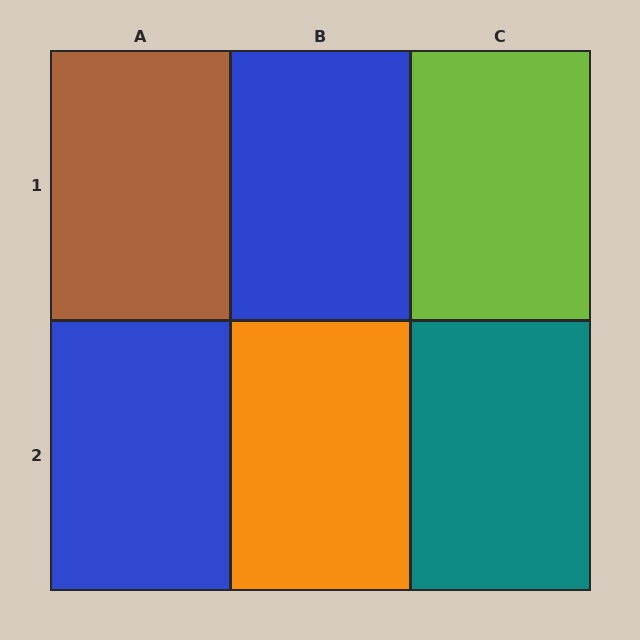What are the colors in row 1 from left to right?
Brown, blue, lime.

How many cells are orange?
1 cell is orange.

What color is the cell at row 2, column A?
Blue.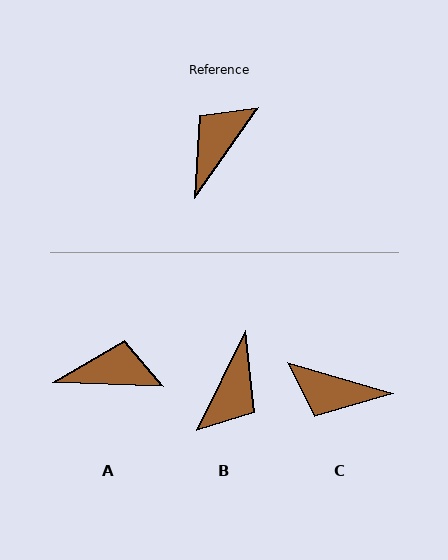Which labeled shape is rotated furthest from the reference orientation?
B, about 171 degrees away.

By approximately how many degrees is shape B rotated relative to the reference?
Approximately 171 degrees clockwise.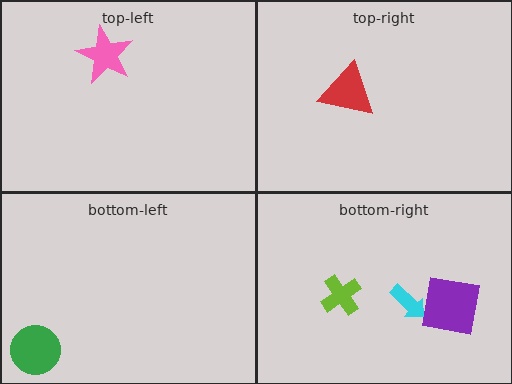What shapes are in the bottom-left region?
The green circle.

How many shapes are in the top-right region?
1.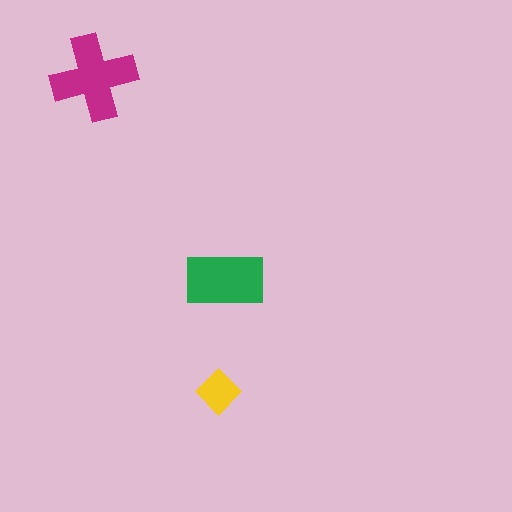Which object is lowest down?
The yellow diamond is bottommost.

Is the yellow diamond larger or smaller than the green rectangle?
Smaller.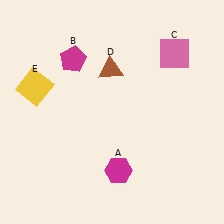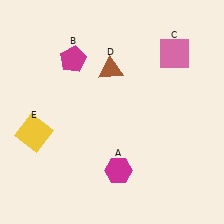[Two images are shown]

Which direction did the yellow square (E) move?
The yellow square (E) moved down.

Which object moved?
The yellow square (E) moved down.